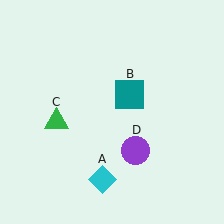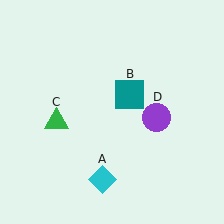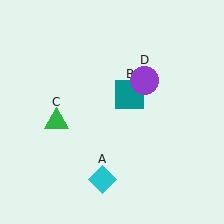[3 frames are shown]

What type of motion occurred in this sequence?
The purple circle (object D) rotated counterclockwise around the center of the scene.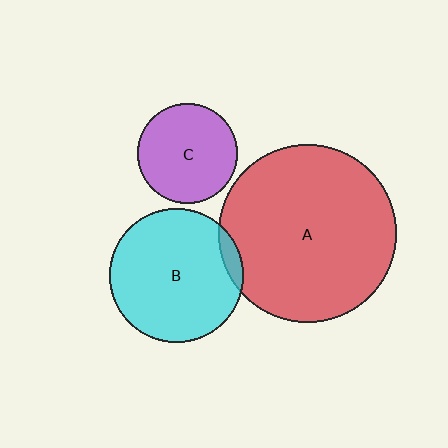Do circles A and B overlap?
Yes.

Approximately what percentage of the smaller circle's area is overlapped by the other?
Approximately 5%.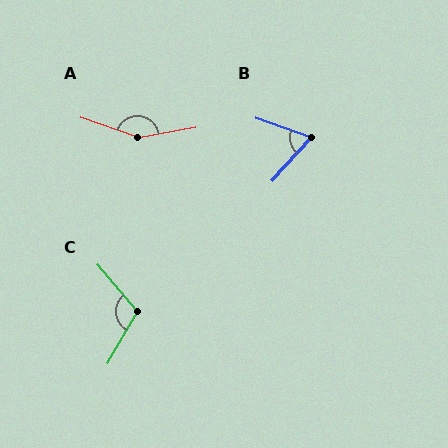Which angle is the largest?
A, at approximately 151 degrees.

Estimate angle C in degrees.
Approximately 109 degrees.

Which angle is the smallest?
B, at approximately 67 degrees.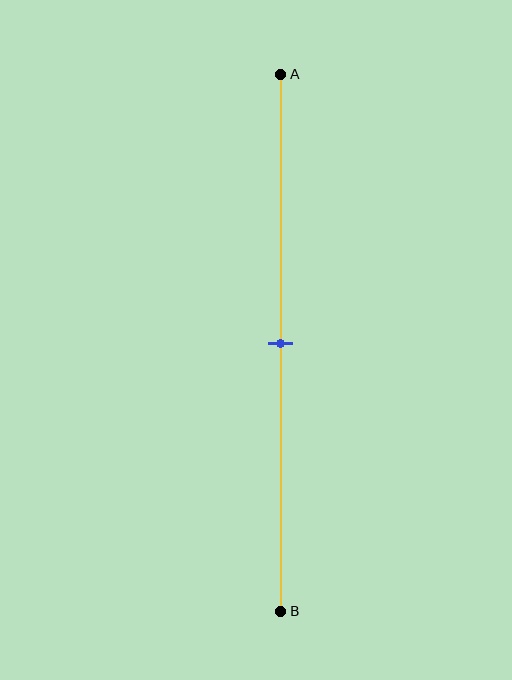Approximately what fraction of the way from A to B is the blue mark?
The blue mark is approximately 50% of the way from A to B.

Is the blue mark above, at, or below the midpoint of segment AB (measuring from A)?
The blue mark is approximately at the midpoint of segment AB.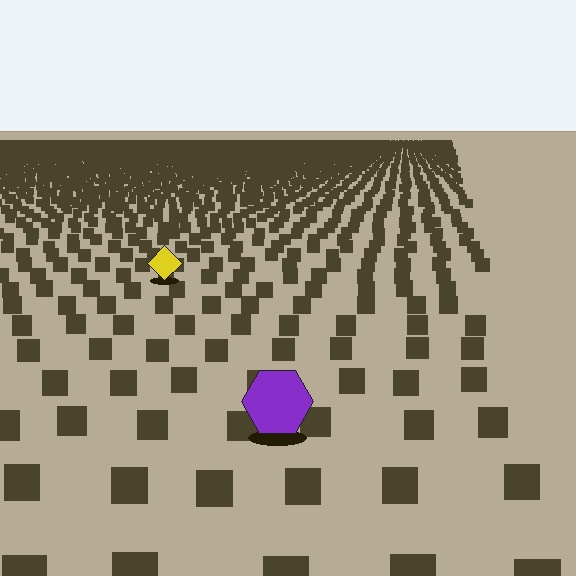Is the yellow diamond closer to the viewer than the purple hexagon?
No. The purple hexagon is closer — you can tell from the texture gradient: the ground texture is coarser near it.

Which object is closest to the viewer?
The purple hexagon is closest. The texture marks near it are larger and more spread out.